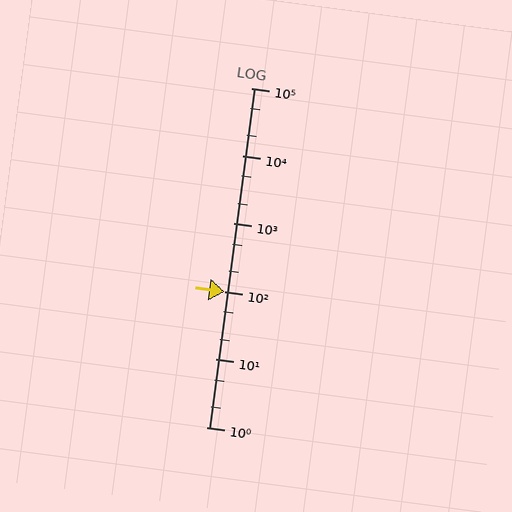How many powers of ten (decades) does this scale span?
The scale spans 5 decades, from 1 to 100000.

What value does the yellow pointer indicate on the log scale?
The pointer indicates approximately 100.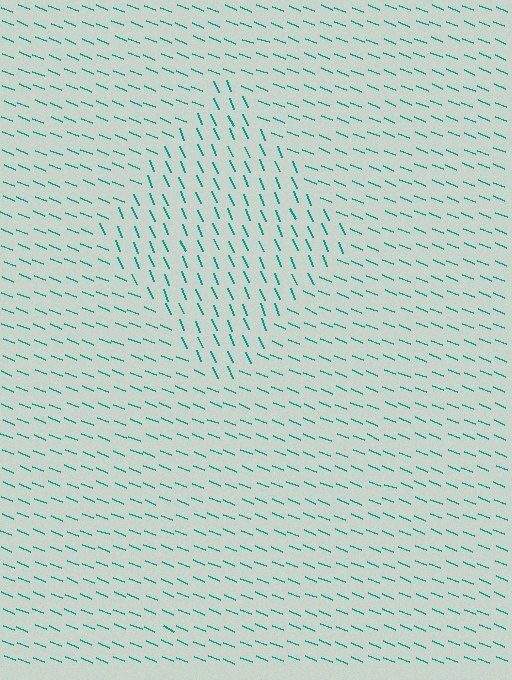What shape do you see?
I see a diamond.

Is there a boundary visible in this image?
Yes, there is a texture boundary formed by a change in line orientation.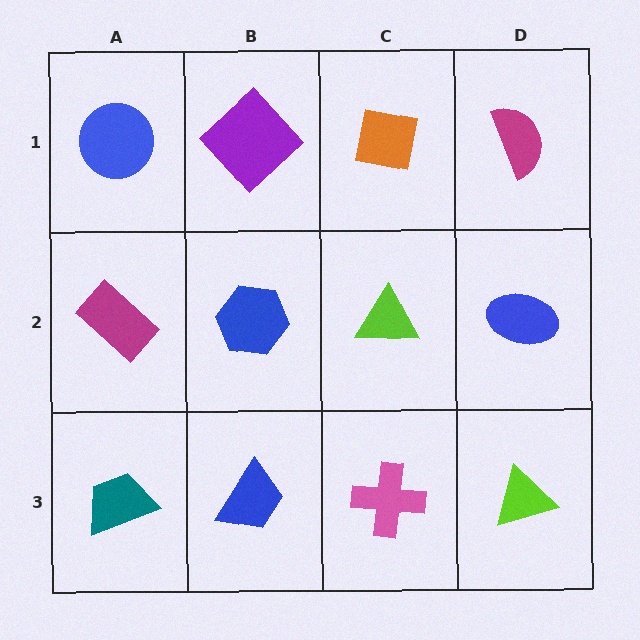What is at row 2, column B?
A blue hexagon.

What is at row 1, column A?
A blue circle.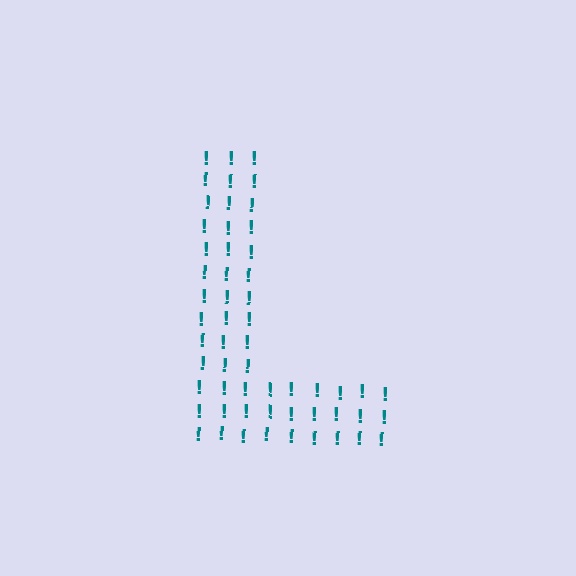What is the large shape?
The large shape is the letter L.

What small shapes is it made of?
It is made of small exclamation marks.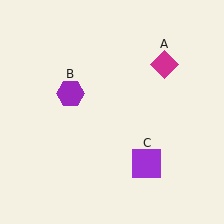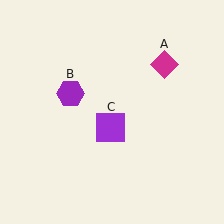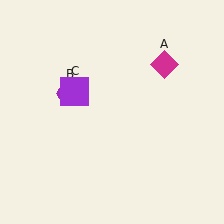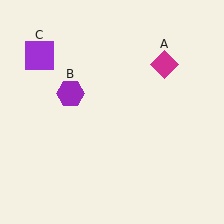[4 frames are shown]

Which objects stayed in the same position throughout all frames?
Magenta diamond (object A) and purple hexagon (object B) remained stationary.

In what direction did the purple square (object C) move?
The purple square (object C) moved up and to the left.